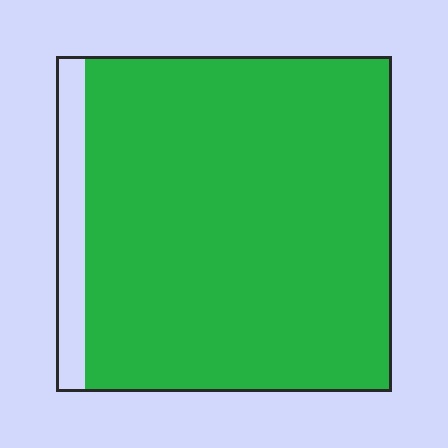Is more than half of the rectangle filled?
Yes.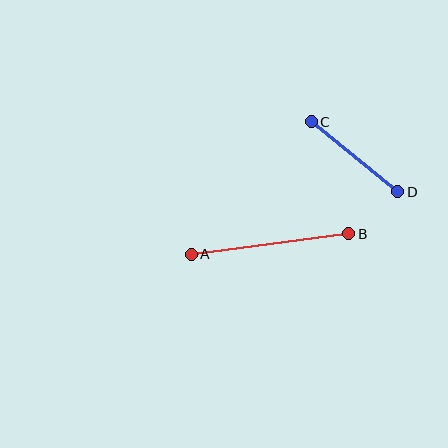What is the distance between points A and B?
The distance is approximately 159 pixels.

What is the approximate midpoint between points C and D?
The midpoint is at approximately (354, 157) pixels.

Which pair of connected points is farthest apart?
Points A and B are farthest apart.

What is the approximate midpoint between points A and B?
The midpoint is at approximately (270, 244) pixels.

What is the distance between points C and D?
The distance is approximately 111 pixels.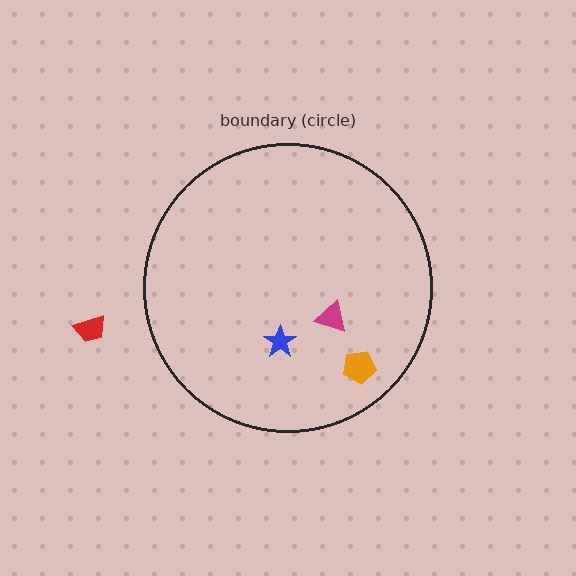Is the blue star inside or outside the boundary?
Inside.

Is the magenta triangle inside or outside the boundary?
Inside.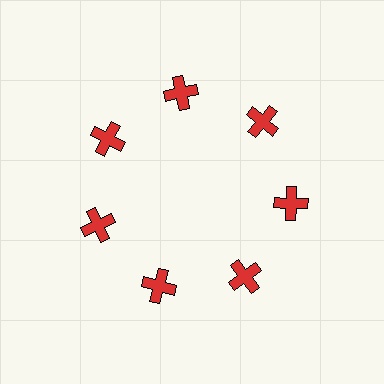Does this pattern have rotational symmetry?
Yes, this pattern has 7-fold rotational symmetry. It looks the same after rotating 51 degrees around the center.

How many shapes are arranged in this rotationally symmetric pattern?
There are 7 shapes, arranged in 7 groups of 1.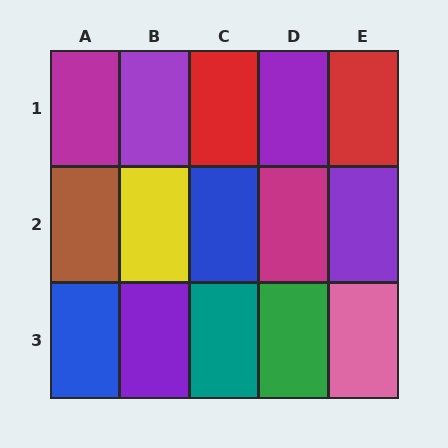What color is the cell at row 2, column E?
Purple.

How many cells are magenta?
2 cells are magenta.